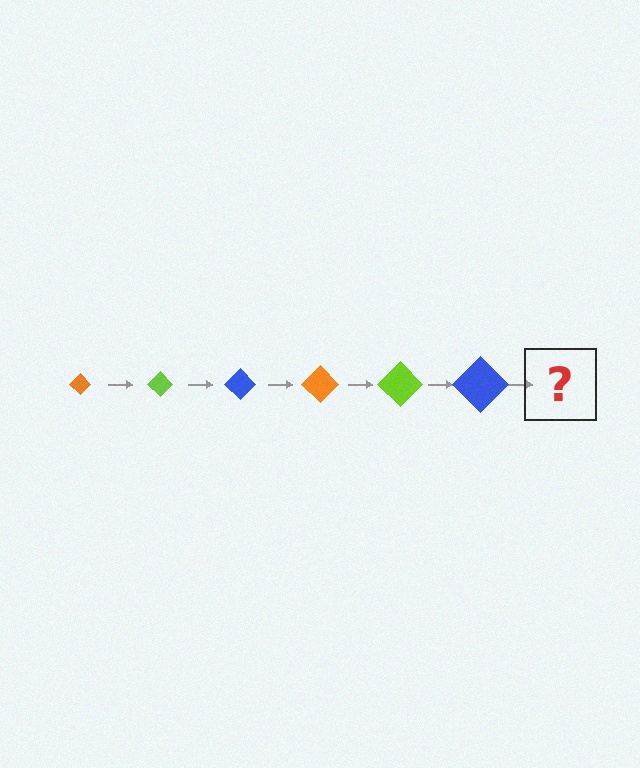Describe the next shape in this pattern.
It should be an orange diamond, larger than the previous one.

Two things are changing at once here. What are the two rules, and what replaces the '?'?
The two rules are that the diamond grows larger each step and the color cycles through orange, lime, and blue. The '?' should be an orange diamond, larger than the previous one.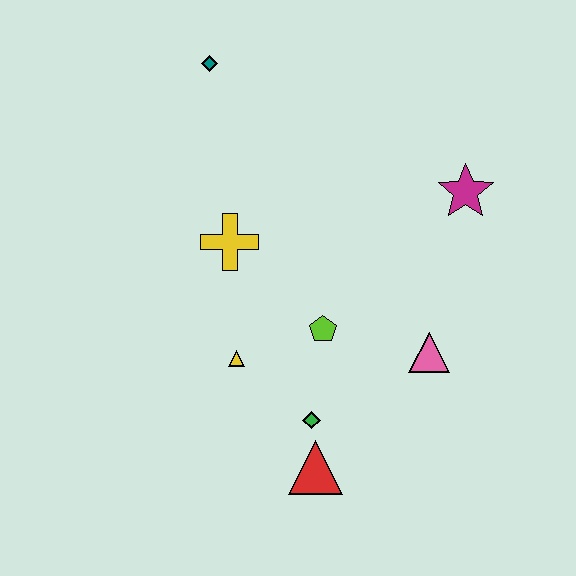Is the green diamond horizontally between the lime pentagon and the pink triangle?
No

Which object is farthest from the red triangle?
The teal diamond is farthest from the red triangle.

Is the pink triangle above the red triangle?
Yes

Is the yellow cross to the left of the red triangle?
Yes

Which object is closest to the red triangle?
The green diamond is closest to the red triangle.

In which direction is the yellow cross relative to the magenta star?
The yellow cross is to the left of the magenta star.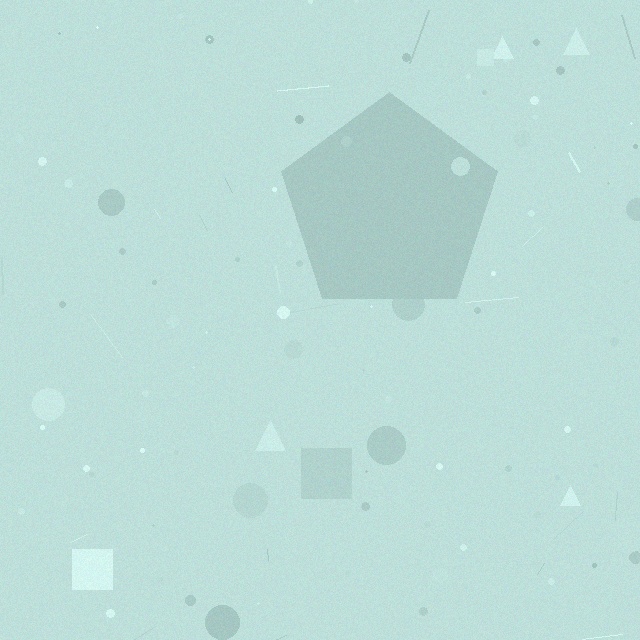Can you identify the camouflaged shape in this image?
The camouflaged shape is a pentagon.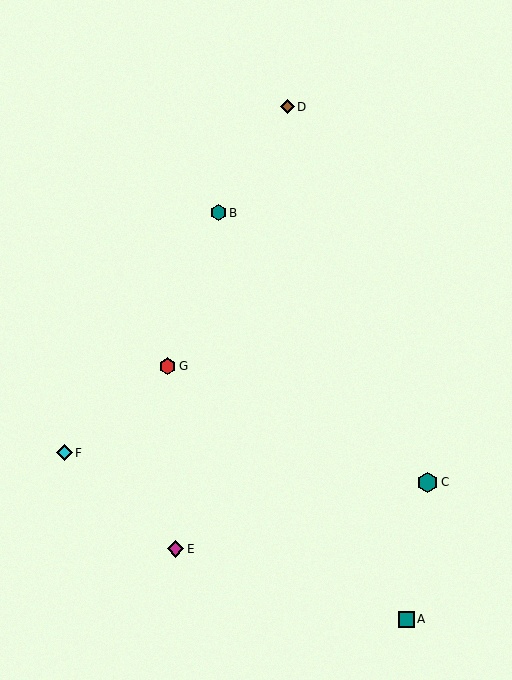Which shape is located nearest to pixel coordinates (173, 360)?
The red hexagon (labeled G) at (167, 366) is nearest to that location.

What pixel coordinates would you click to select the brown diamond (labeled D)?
Click at (287, 107) to select the brown diamond D.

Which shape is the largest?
The teal hexagon (labeled C) is the largest.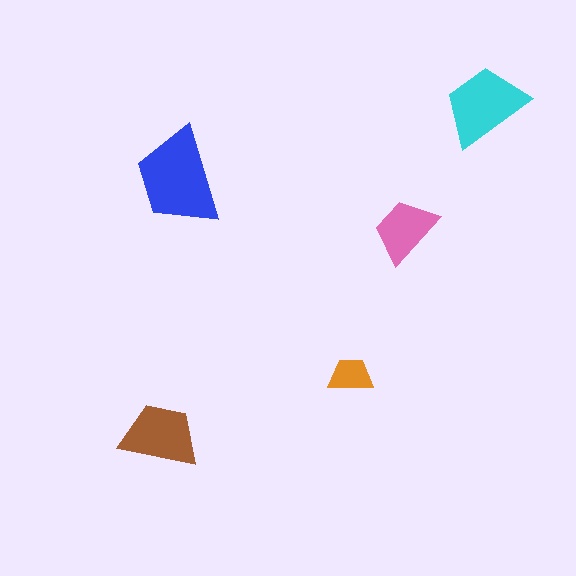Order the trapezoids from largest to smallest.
the blue one, the cyan one, the brown one, the pink one, the orange one.